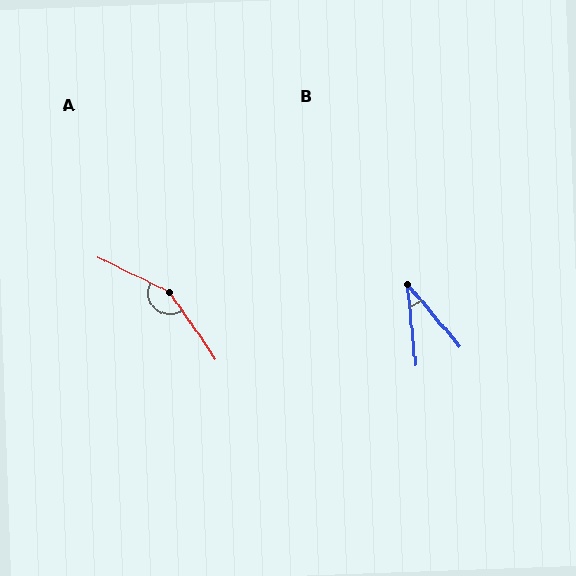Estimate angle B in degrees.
Approximately 34 degrees.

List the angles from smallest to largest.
B (34°), A (151°).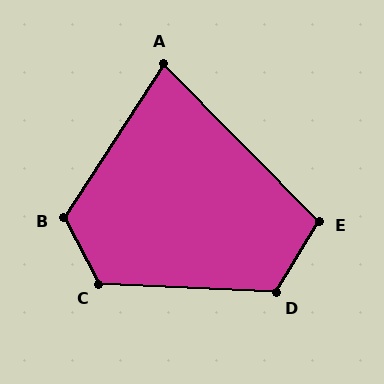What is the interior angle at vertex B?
Approximately 119 degrees (obtuse).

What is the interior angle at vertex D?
Approximately 119 degrees (obtuse).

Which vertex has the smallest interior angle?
A, at approximately 78 degrees.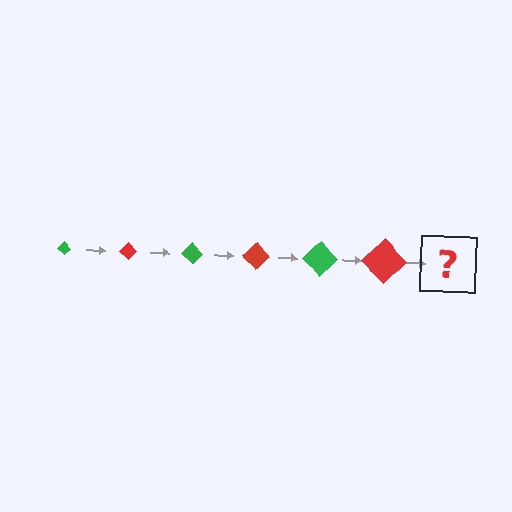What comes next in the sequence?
The next element should be a green diamond, larger than the previous one.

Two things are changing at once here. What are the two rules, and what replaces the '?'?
The two rules are that the diamond grows larger each step and the color cycles through green and red. The '?' should be a green diamond, larger than the previous one.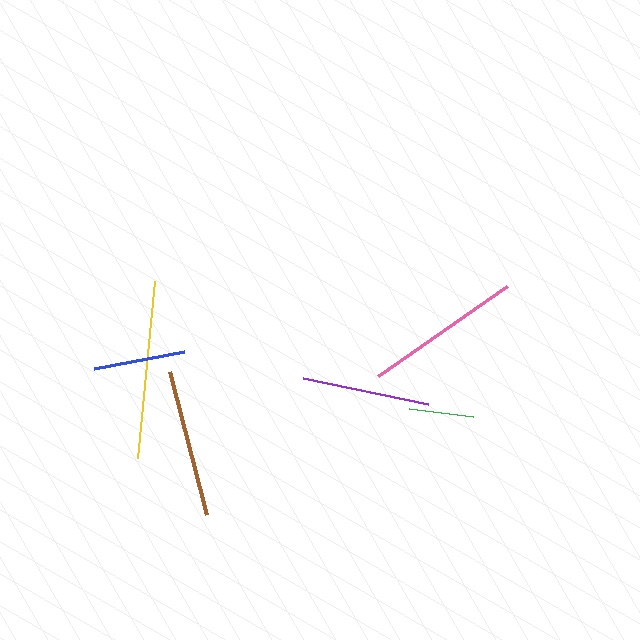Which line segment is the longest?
The yellow line is the longest at approximately 178 pixels.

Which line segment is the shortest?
The green line is the shortest at approximately 64 pixels.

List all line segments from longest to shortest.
From longest to shortest: yellow, pink, brown, purple, blue, green.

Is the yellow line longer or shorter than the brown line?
The yellow line is longer than the brown line.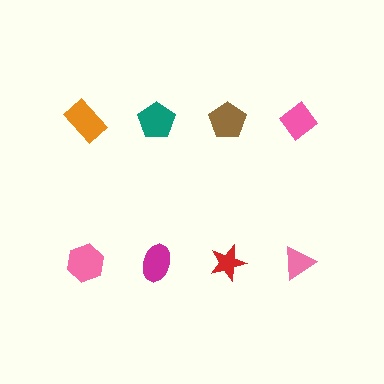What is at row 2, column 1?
A pink hexagon.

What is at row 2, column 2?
A magenta ellipse.